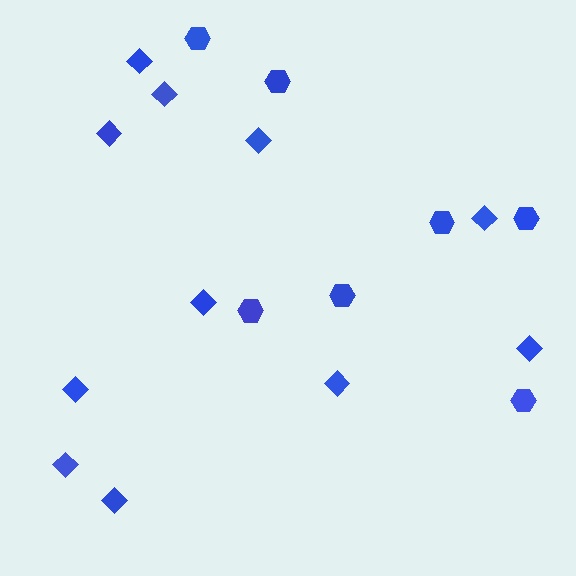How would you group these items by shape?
There are 2 groups: one group of hexagons (7) and one group of diamonds (11).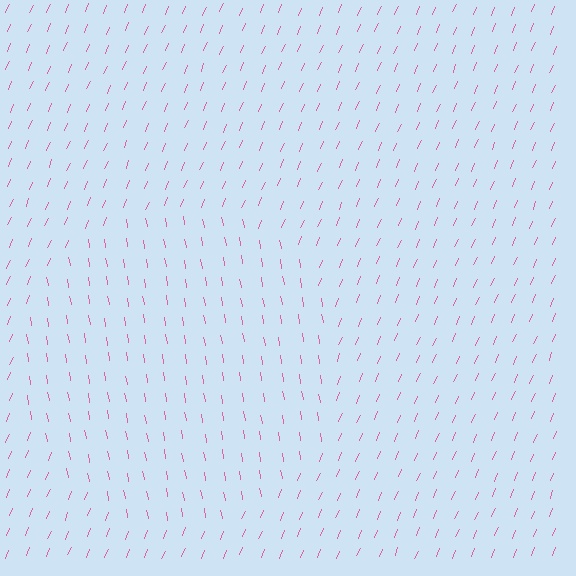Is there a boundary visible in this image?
Yes, there is a texture boundary formed by a change in line orientation.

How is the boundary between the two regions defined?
The boundary is defined purely by a change in line orientation (approximately 32 degrees difference). All lines are the same color and thickness.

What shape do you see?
I see a circle.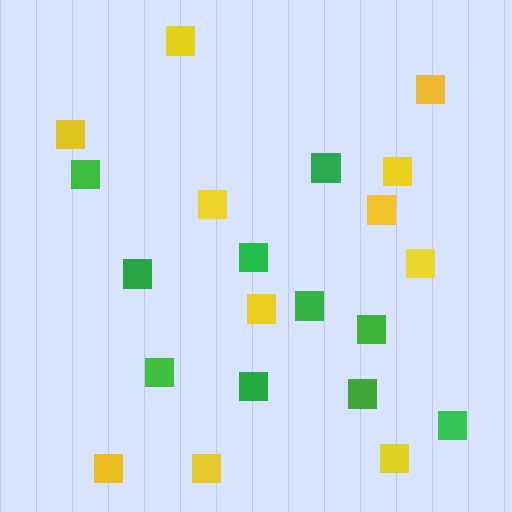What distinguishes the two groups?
There are 2 groups: one group of yellow squares (11) and one group of green squares (10).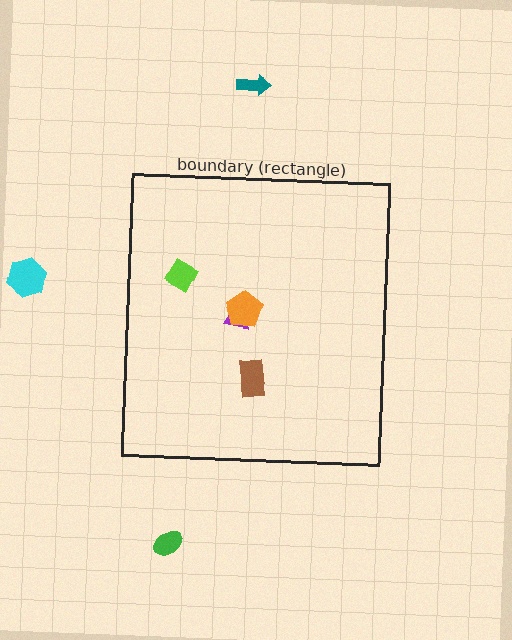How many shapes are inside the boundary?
4 inside, 3 outside.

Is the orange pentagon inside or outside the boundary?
Inside.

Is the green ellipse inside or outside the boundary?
Outside.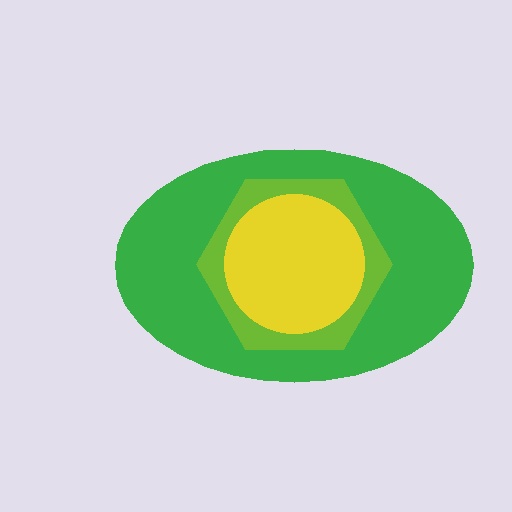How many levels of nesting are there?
3.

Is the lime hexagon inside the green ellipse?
Yes.